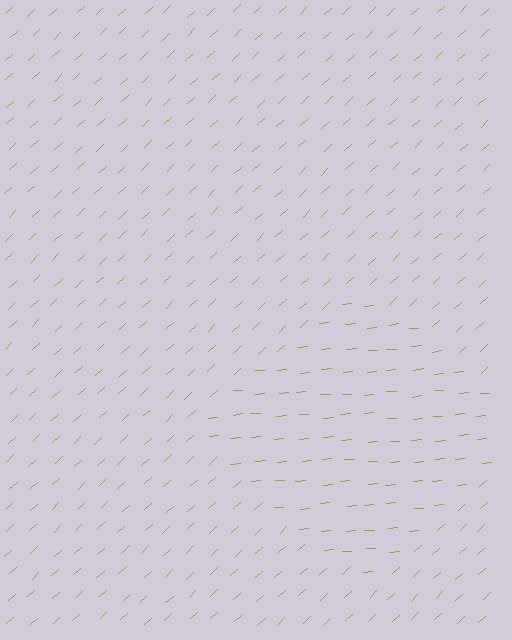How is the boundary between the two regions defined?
The boundary is defined purely by a change in line orientation (approximately 37 degrees difference). All lines are the same color and thickness.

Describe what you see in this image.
The image is filled with small lime line segments. A diamond region in the image has lines oriented differently from the surrounding lines, creating a visible texture boundary.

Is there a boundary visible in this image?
Yes, there is a texture boundary formed by a change in line orientation.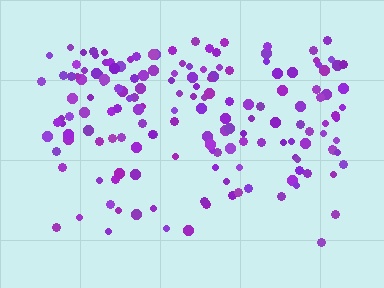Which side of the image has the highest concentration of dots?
The top.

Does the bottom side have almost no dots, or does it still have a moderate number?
Still a moderate number, just noticeably fewer than the top.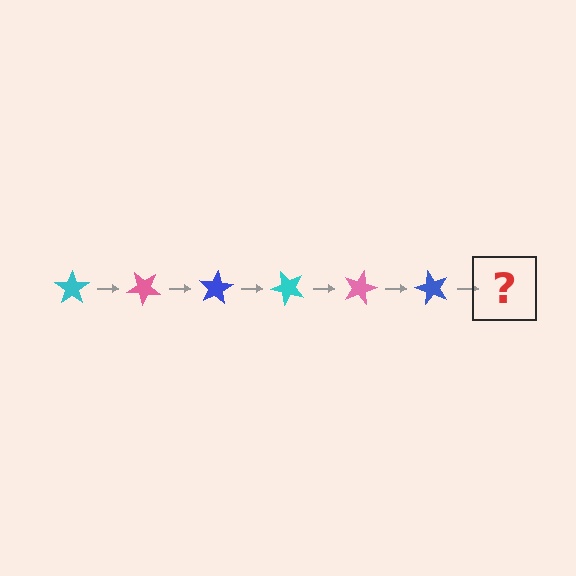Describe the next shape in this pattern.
It should be a cyan star, rotated 240 degrees from the start.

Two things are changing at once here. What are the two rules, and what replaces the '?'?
The two rules are that it rotates 40 degrees each step and the color cycles through cyan, pink, and blue. The '?' should be a cyan star, rotated 240 degrees from the start.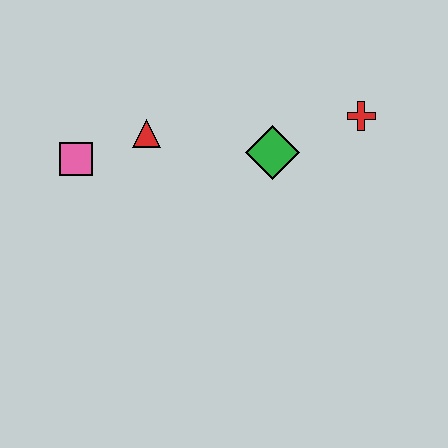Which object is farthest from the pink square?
The red cross is farthest from the pink square.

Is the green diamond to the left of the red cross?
Yes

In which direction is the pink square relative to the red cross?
The pink square is to the left of the red cross.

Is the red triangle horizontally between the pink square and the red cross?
Yes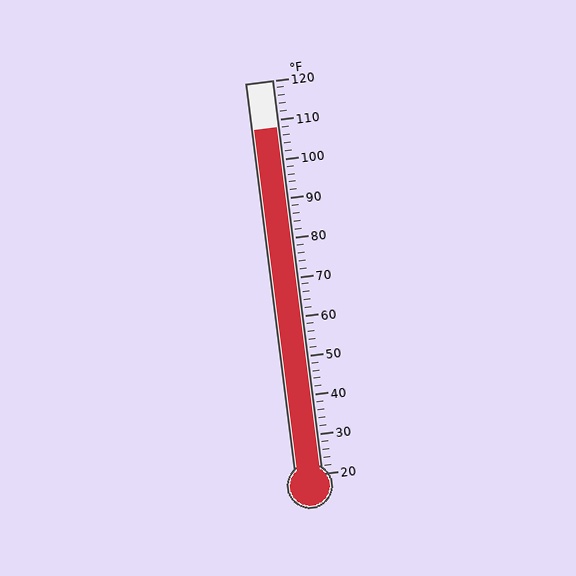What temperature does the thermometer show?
The thermometer shows approximately 108°F.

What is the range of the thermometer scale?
The thermometer scale ranges from 20°F to 120°F.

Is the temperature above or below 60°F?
The temperature is above 60°F.